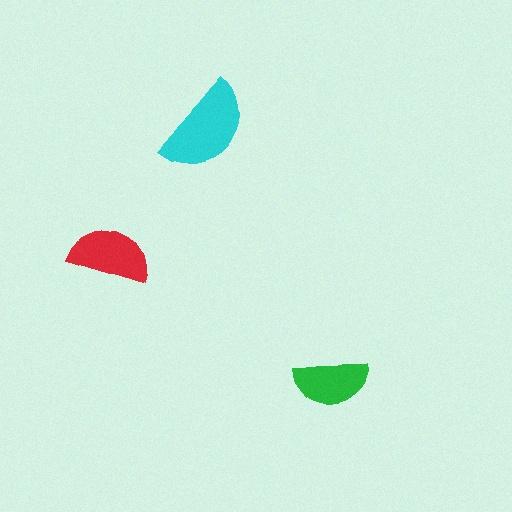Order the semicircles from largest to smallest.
the cyan one, the red one, the green one.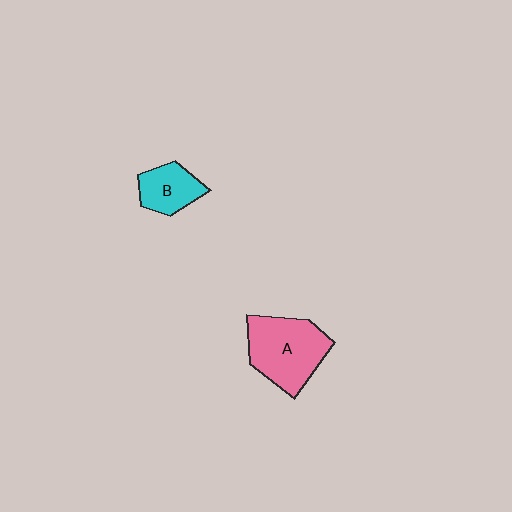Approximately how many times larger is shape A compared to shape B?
Approximately 1.9 times.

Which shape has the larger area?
Shape A (pink).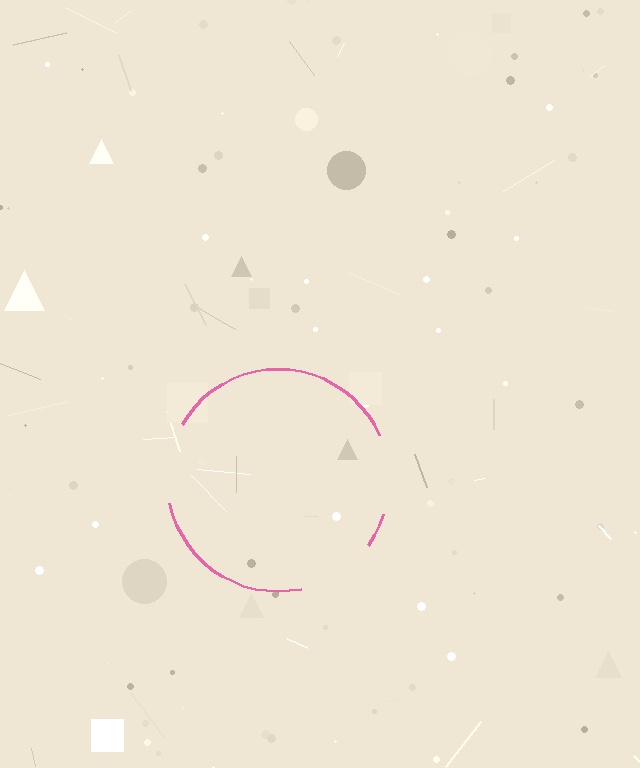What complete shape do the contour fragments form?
The contour fragments form a circle.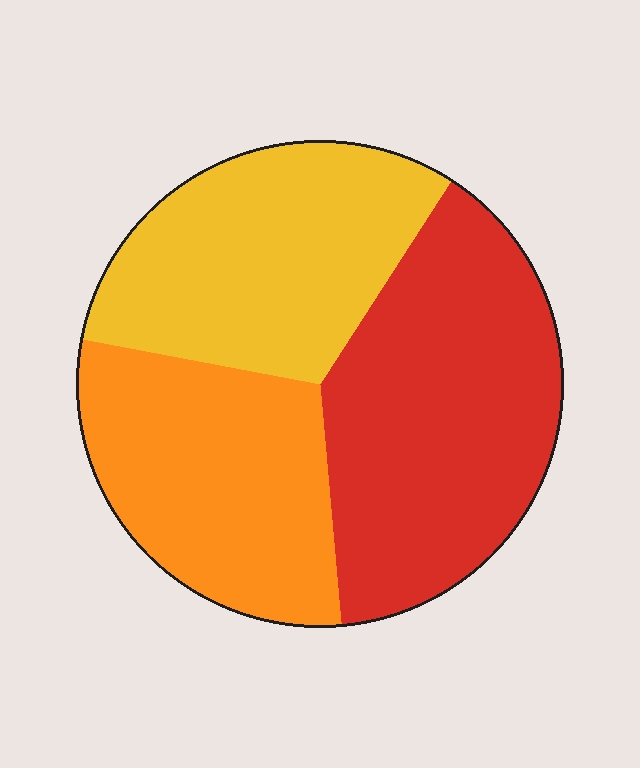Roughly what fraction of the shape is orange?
Orange covers about 30% of the shape.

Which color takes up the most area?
Red, at roughly 40%.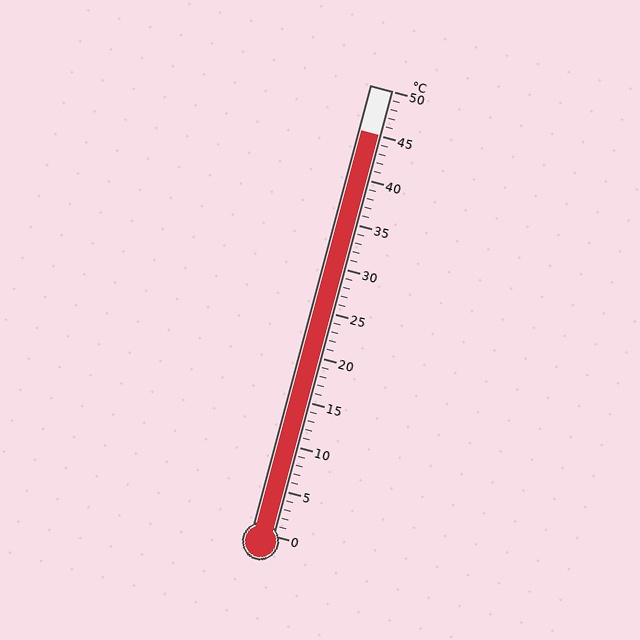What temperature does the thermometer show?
The thermometer shows approximately 45°C.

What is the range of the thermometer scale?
The thermometer scale ranges from 0°C to 50°C.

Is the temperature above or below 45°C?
The temperature is at 45°C.